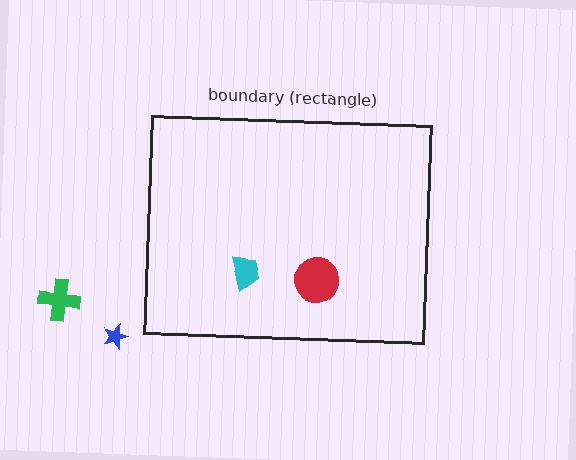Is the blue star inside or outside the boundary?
Outside.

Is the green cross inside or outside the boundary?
Outside.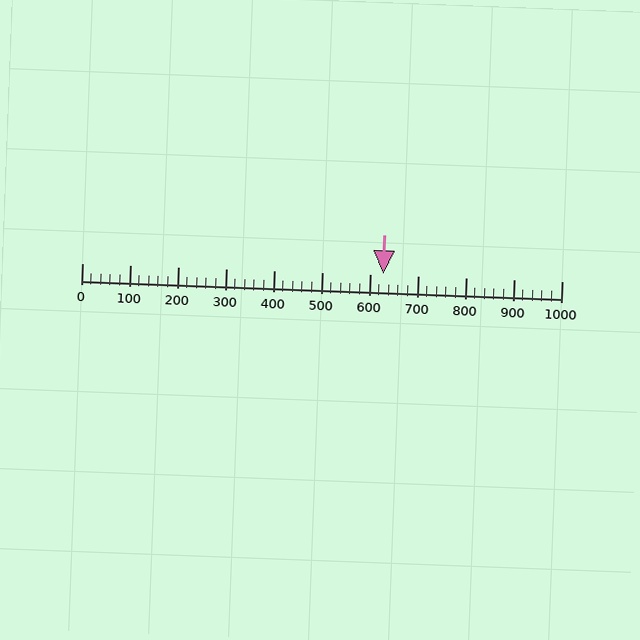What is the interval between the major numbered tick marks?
The major tick marks are spaced 100 units apart.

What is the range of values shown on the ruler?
The ruler shows values from 0 to 1000.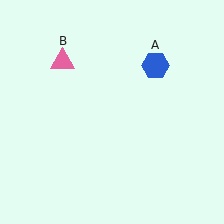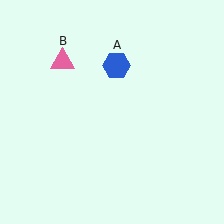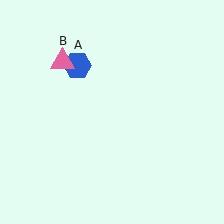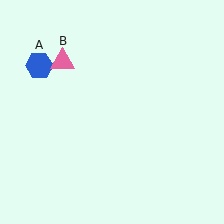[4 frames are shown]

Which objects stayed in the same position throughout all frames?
Pink triangle (object B) remained stationary.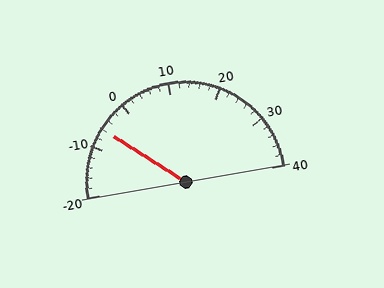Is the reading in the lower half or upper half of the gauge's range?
The reading is in the lower half of the range (-20 to 40).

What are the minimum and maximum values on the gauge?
The gauge ranges from -20 to 40.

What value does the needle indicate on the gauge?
The needle indicates approximately -6.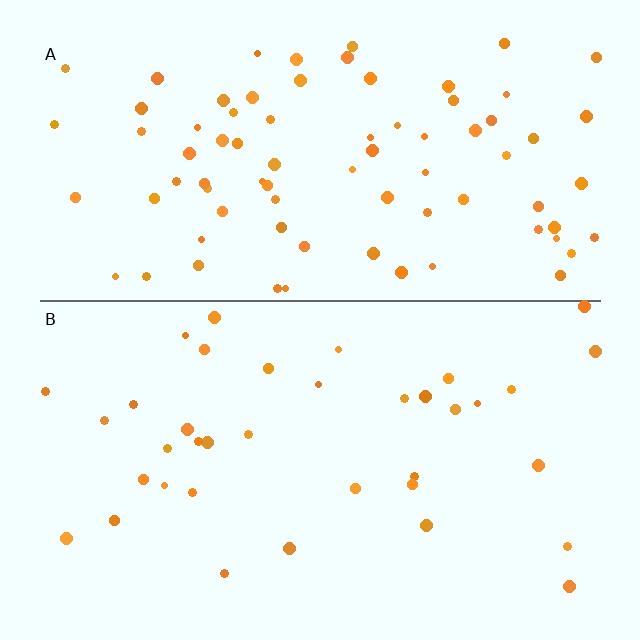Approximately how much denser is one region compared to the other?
Approximately 2.1× — region A over region B.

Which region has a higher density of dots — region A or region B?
A (the top).